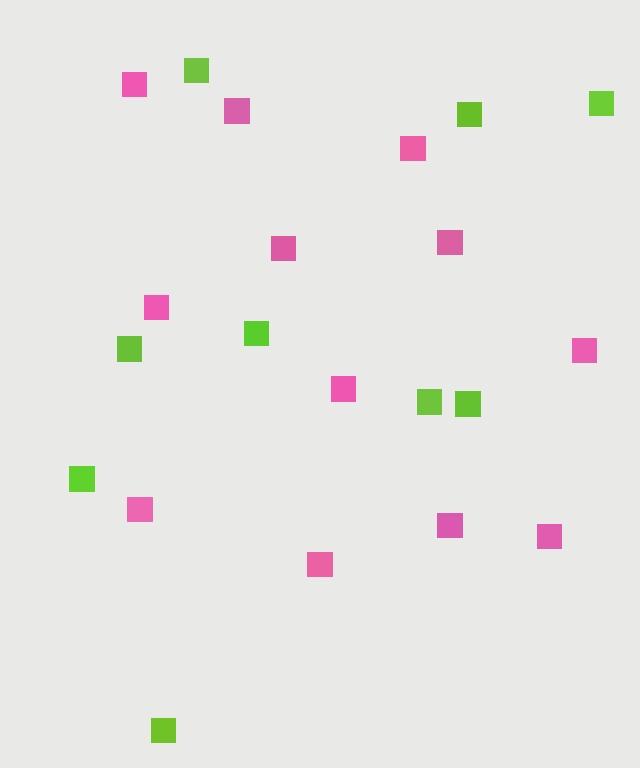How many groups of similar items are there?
There are 2 groups: one group of lime squares (9) and one group of pink squares (12).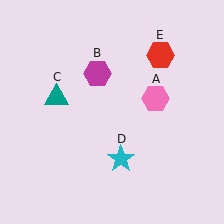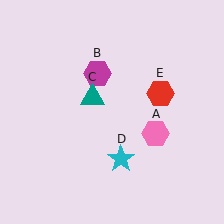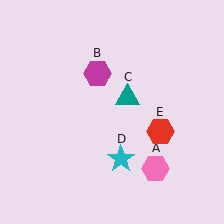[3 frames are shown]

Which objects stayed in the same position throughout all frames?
Magenta hexagon (object B) and cyan star (object D) remained stationary.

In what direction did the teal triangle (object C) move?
The teal triangle (object C) moved right.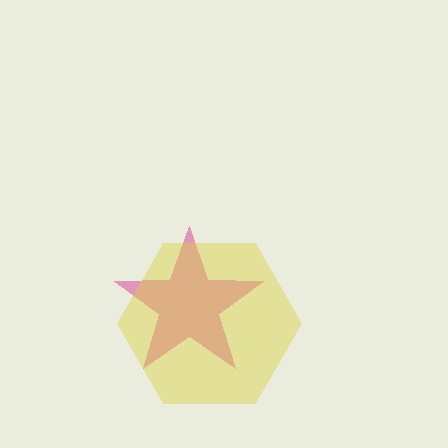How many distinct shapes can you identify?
There are 2 distinct shapes: a pink star, a yellow hexagon.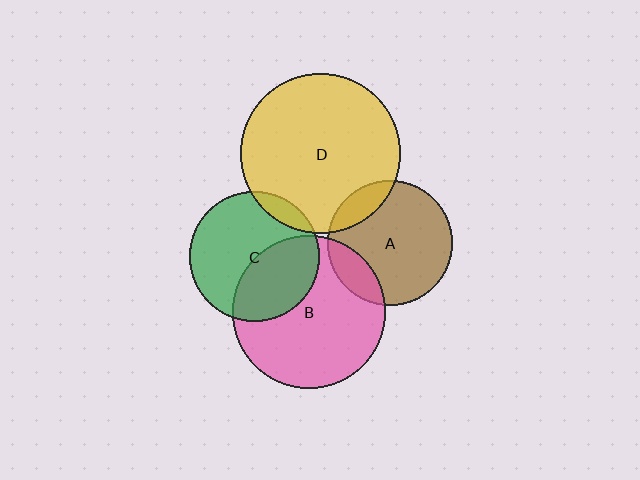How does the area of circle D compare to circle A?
Approximately 1.6 times.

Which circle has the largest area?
Circle D (yellow).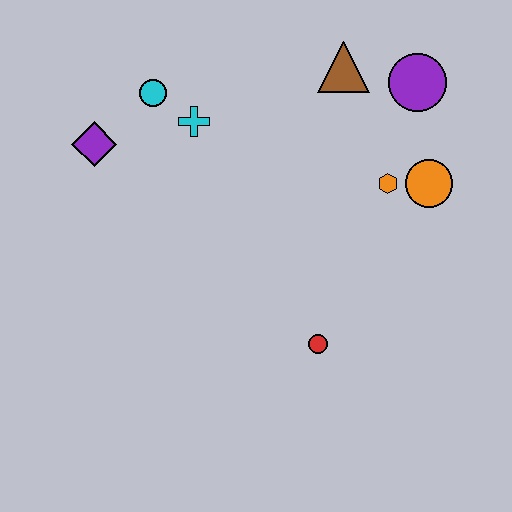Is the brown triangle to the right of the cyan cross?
Yes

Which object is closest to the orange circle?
The orange hexagon is closest to the orange circle.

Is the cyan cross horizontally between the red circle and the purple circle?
No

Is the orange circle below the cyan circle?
Yes